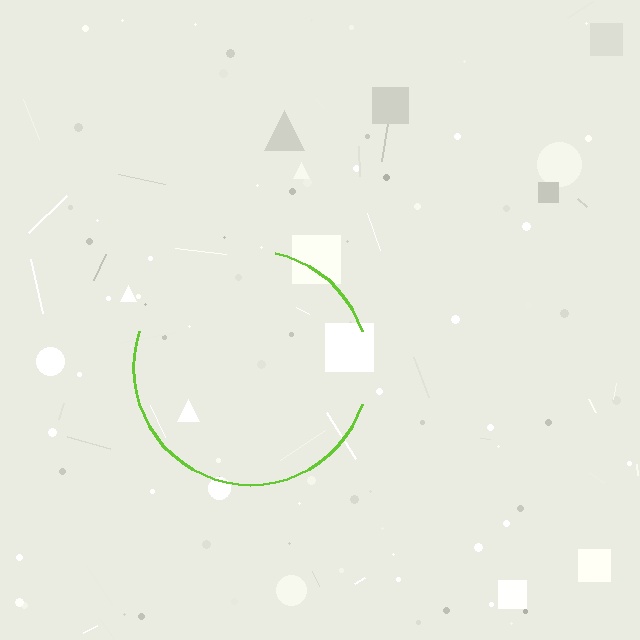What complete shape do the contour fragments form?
The contour fragments form a circle.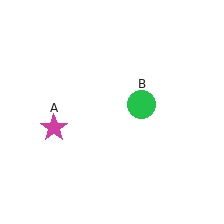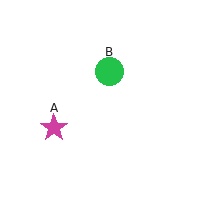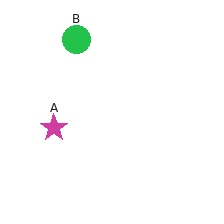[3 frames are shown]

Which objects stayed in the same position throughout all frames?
Magenta star (object A) remained stationary.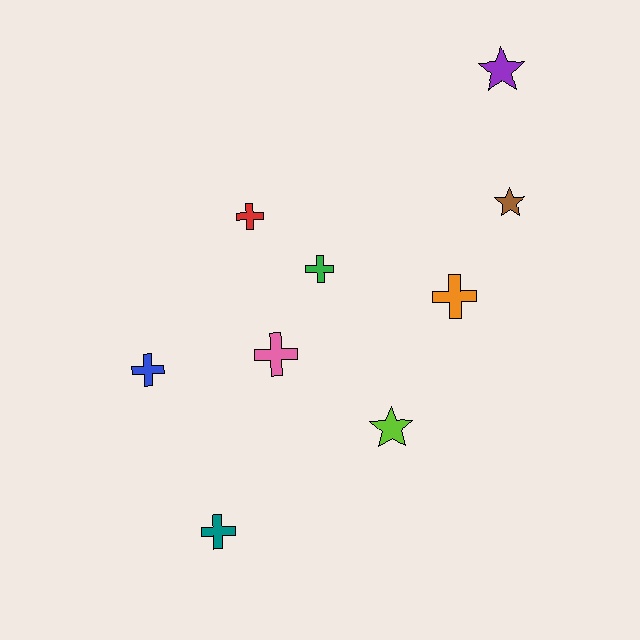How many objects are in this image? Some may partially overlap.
There are 9 objects.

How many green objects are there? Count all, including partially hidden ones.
There is 1 green object.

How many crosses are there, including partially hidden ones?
There are 6 crosses.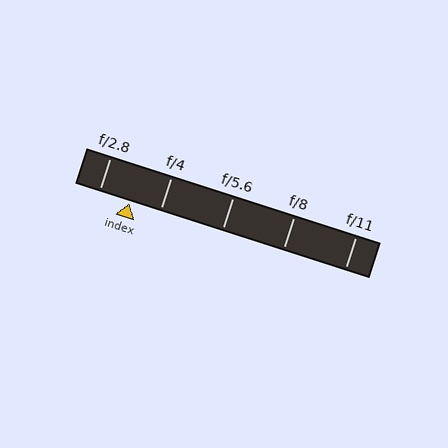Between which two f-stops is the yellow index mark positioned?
The index mark is between f/2.8 and f/4.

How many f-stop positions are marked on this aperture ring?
There are 5 f-stop positions marked.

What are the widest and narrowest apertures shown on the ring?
The widest aperture shown is f/2.8 and the narrowest is f/11.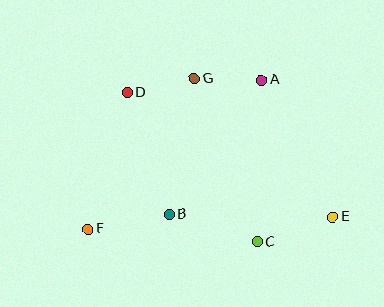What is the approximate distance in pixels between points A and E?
The distance between A and E is approximately 154 pixels.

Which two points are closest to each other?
Points A and G are closest to each other.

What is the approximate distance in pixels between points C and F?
The distance between C and F is approximately 170 pixels.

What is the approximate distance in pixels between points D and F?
The distance between D and F is approximately 142 pixels.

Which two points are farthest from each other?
Points E and F are farthest from each other.